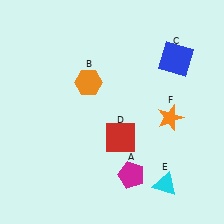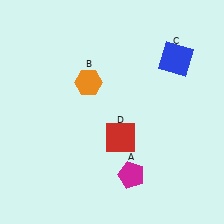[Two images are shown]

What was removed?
The orange star (F), the cyan triangle (E) were removed in Image 2.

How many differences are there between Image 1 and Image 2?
There are 2 differences between the two images.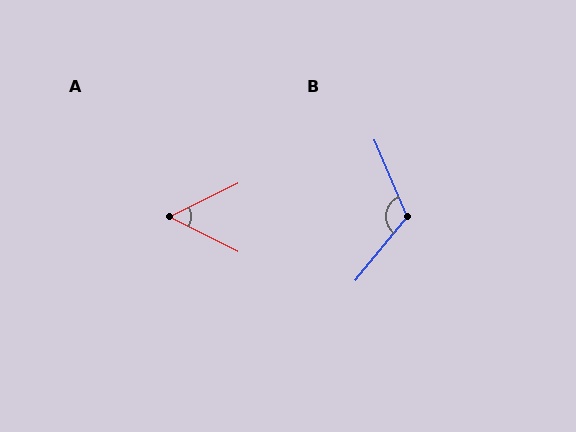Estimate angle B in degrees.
Approximately 118 degrees.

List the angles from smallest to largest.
A (53°), B (118°).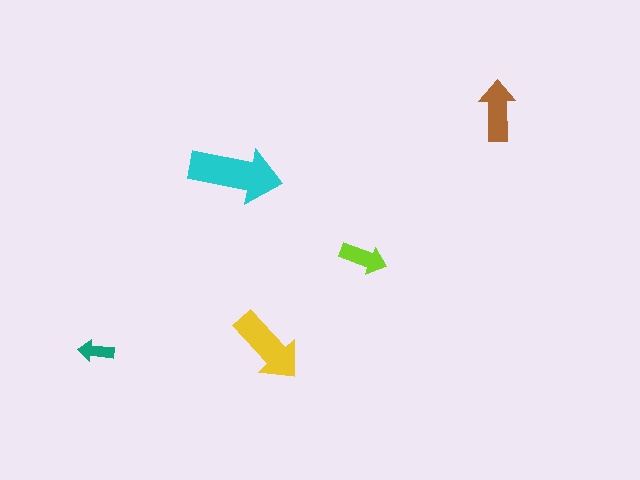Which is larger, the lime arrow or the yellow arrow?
The yellow one.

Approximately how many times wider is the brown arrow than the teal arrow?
About 1.5 times wider.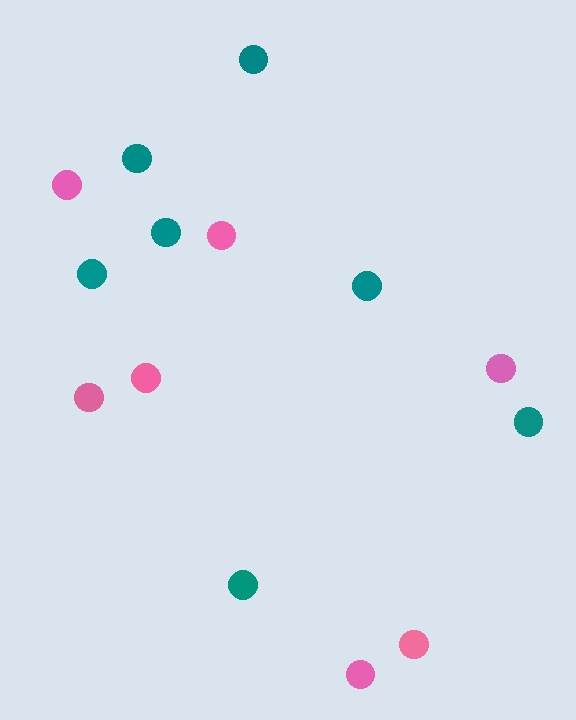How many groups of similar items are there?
There are 2 groups: one group of pink circles (7) and one group of teal circles (7).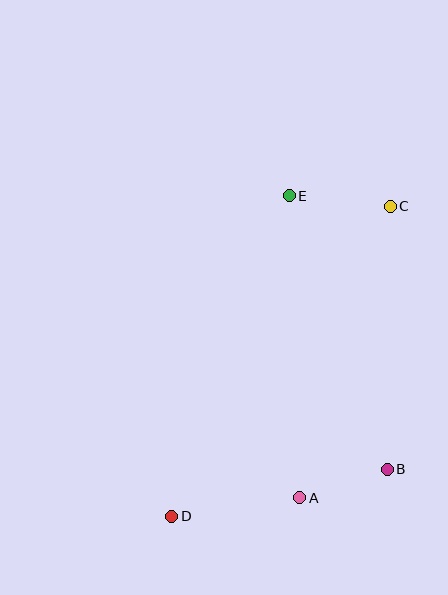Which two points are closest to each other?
Points A and B are closest to each other.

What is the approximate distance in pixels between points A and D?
The distance between A and D is approximately 129 pixels.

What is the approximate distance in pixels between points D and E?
The distance between D and E is approximately 341 pixels.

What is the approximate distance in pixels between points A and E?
The distance between A and E is approximately 302 pixels.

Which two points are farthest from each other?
Points C and D are farthest from each other.